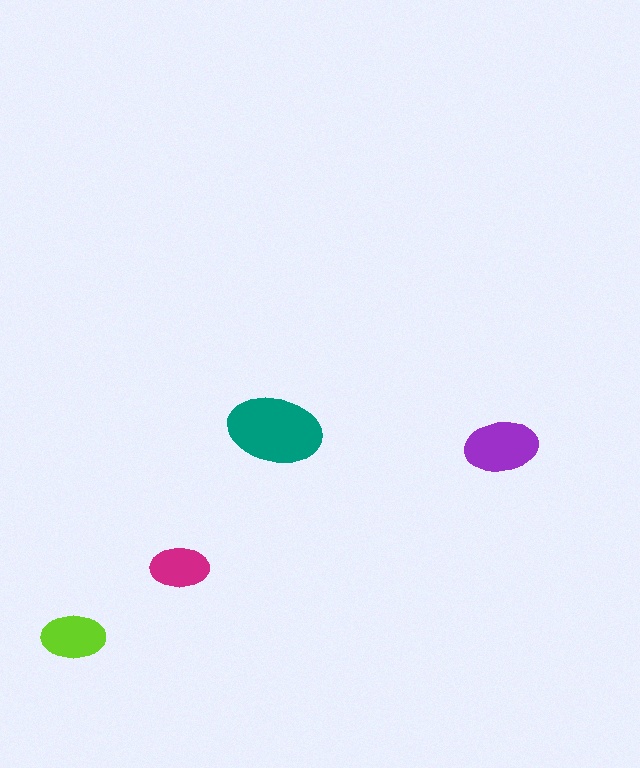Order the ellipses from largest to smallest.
the teal one, the purple one, the lime one, the magenta one.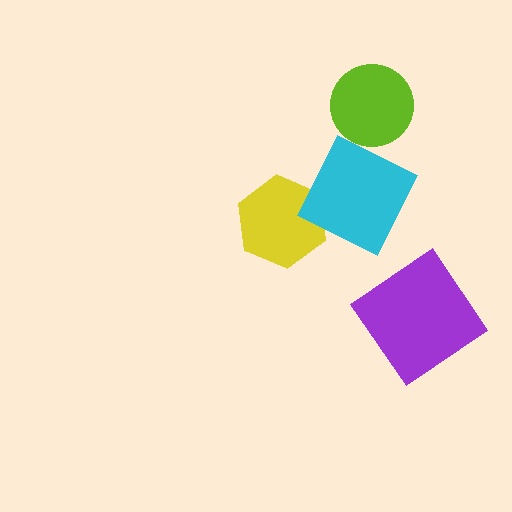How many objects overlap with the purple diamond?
0 objects overlap with the purple diamond.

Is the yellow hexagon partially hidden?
Yes, it is partially covered by another shape.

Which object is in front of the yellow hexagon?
The cyan square is in front of the yellow hexagon.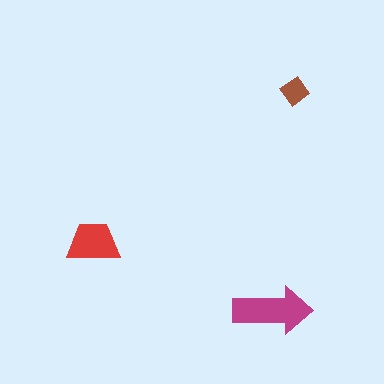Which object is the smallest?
The brown diamond.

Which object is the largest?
The magenta arrow.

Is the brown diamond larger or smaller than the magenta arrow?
Smaller.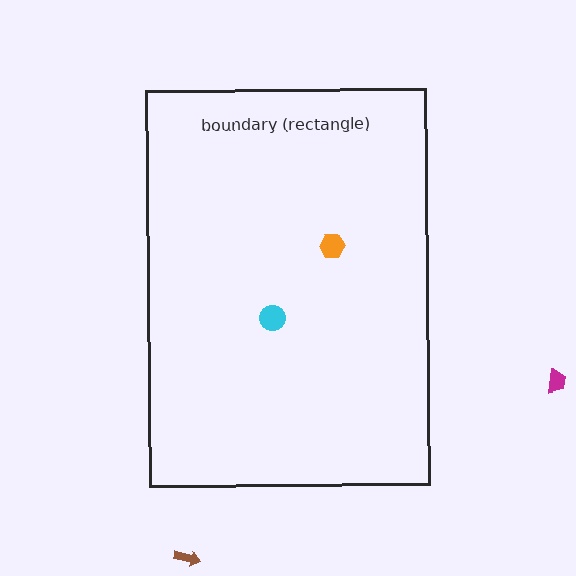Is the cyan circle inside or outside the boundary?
Inside.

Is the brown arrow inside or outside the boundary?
Outside.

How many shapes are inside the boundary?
2 inside, 2 outside.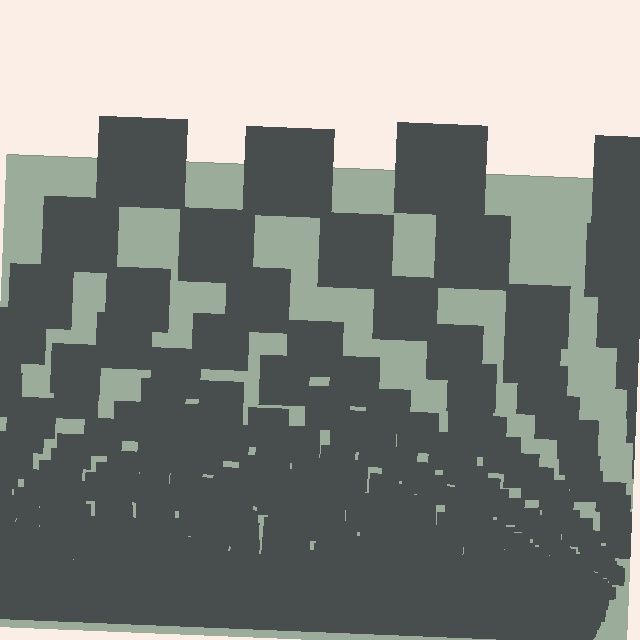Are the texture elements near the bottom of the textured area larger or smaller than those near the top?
Smaller. The gradient is inverted — elements near the bottom are smaller and denser.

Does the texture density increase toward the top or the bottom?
Density increases toward the bottom.